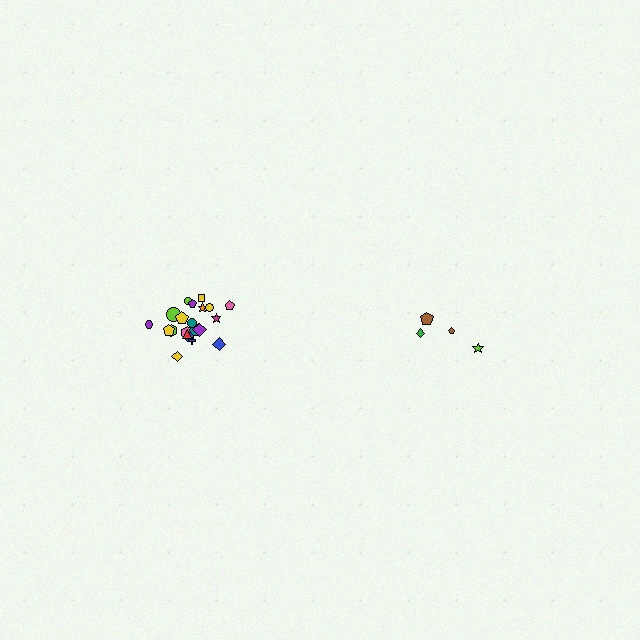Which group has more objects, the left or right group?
The left group.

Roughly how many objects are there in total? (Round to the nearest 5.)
Roughly 25 objects in total.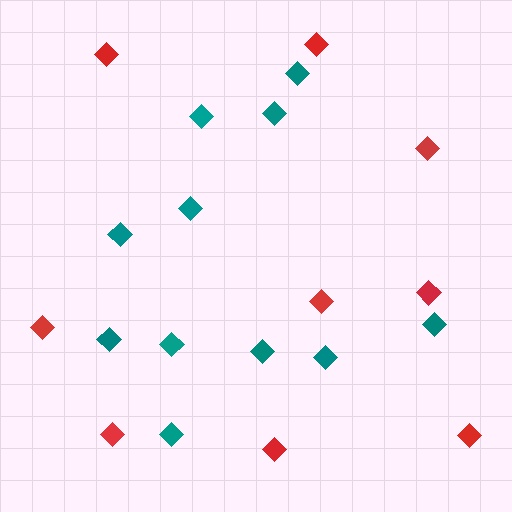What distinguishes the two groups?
There are 2 groups: one group of teal diamonds (11) and one group of red diamonds (9).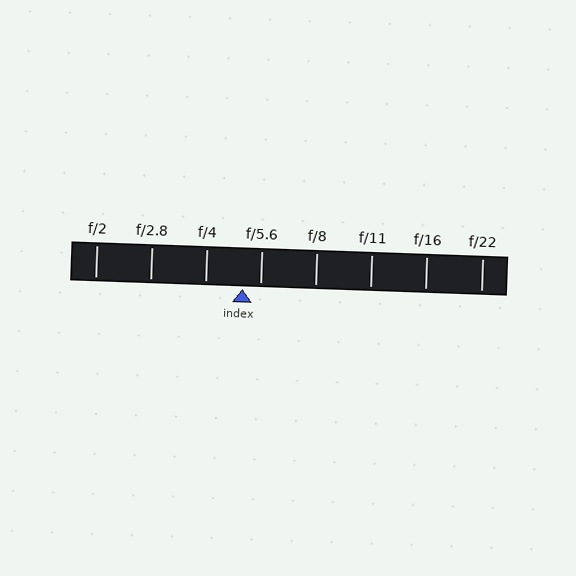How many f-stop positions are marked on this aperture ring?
There are 8 f-stop positions marked.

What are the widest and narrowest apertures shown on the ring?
The widest aperture shown is f/2 and the narrowest is f/22.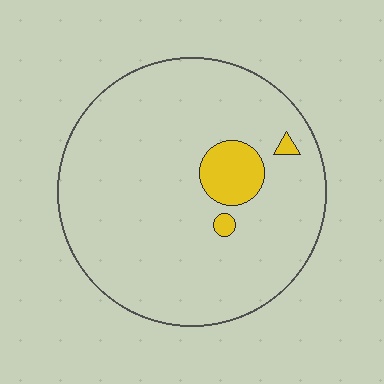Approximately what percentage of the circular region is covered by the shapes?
Approximately 5%.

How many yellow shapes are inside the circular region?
3.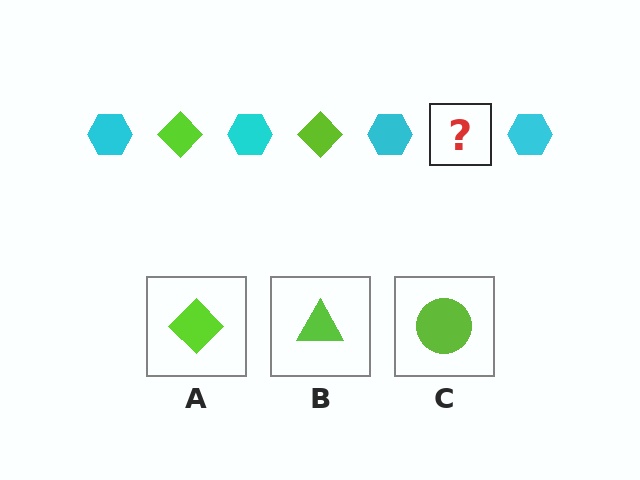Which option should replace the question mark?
Option A.